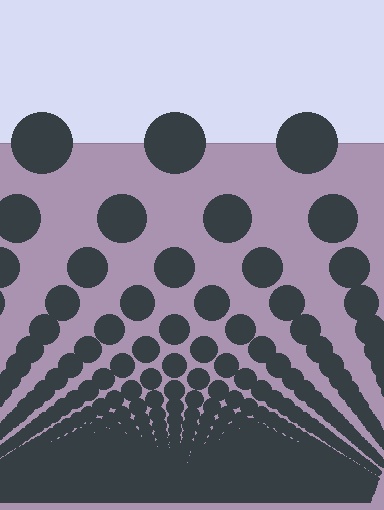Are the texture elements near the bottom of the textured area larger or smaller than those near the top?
Smaller. The gradient is inverted — elements near the bottom are smaller and denser.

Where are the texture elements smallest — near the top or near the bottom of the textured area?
Near the bottom.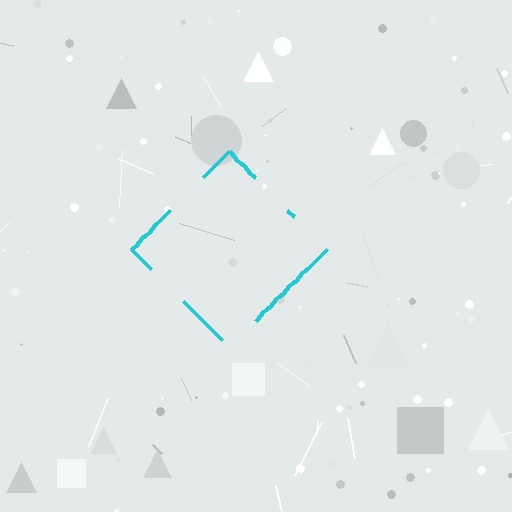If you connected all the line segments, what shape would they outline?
They would outline a diamond.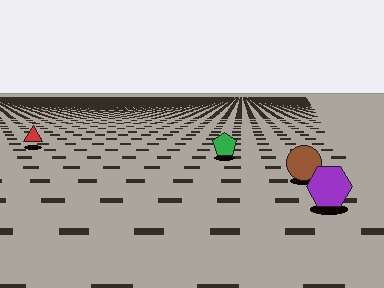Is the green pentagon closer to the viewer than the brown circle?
No. The brown circle is closer — you can tell from the texture gradient: the ground texture is coarser near it.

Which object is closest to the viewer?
The purple hexagon is closest. The texture marks near it are larger and more spread out.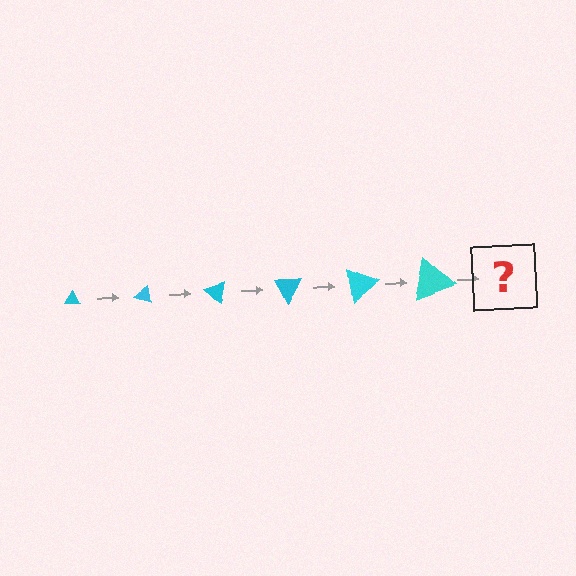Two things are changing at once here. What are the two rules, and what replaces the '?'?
The two rules are that the triangle grows larger each step and it rotates 20 degrees each step. The '?' should be a triangle, larger than the previous one and rotated 120 degrees from the start.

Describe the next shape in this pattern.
It should be a triangle, larger than the previous one and rotated 120 degrees from the start.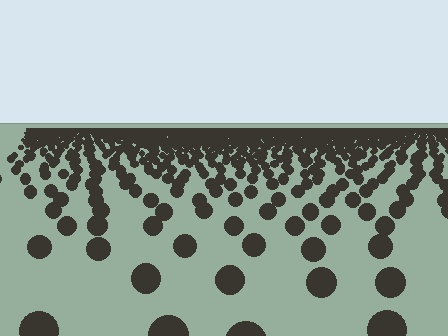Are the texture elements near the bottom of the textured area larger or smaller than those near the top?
Larger. Near the bottom, elements are closer to the viewer and appear at a bigger on-screen size.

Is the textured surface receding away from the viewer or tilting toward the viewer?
The surface is receding away from the viewer. Texture elements get smaller and denser toward the top.